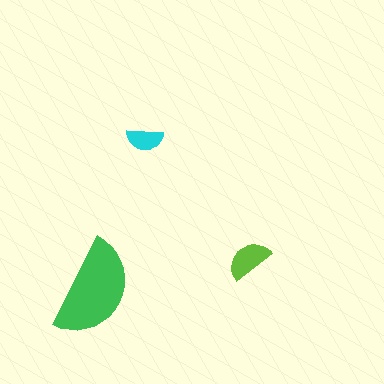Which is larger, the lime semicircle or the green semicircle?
The green one.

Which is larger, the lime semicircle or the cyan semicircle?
The lime one.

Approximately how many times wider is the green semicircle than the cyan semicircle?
About 2.5 times wider.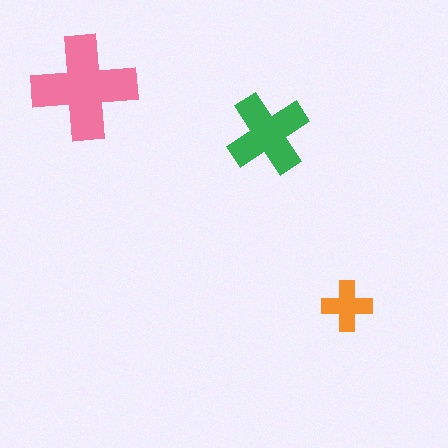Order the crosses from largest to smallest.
the pink one, the green one, the orange one.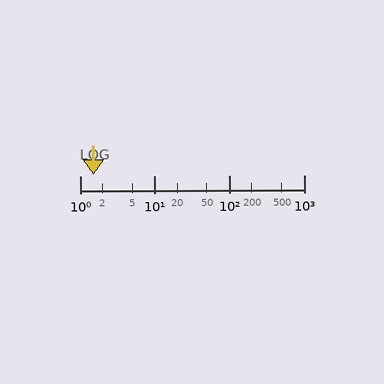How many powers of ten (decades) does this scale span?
The scale spans 3 decades, from 1 to 1000.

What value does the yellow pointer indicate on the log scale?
The pointer indicates approximately 1.5.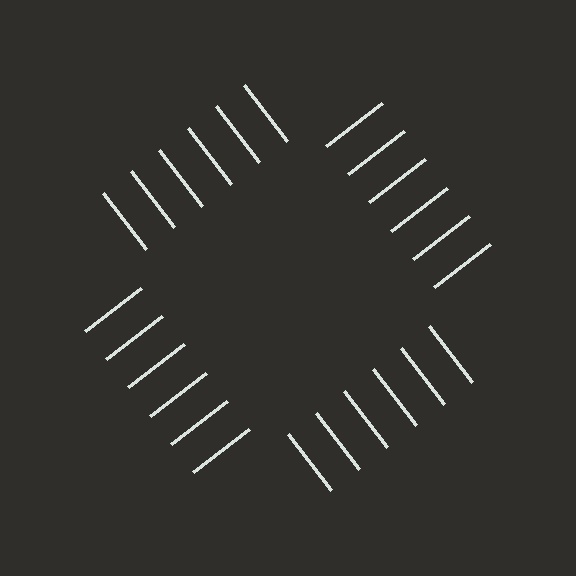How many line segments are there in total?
24 — 6 along each of the 4 edges.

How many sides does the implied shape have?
4 sides — the line-ends trace a square.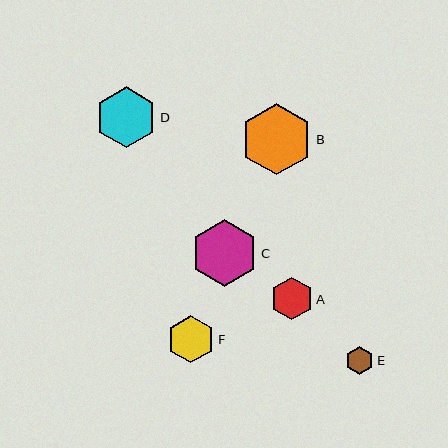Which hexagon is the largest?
Hexagon B is the largest with a size of approximately 71 pixels.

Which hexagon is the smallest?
Hexagon E is the smallest with a size of approximately 28 pixels.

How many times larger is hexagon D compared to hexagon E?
Hexagon D is approximately 2.2 times the size of hexagon E.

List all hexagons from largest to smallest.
From largest to smallest: B, C, D, F, A, E.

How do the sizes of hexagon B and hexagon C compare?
Hexagon B and hexagon C are approximately the same size.